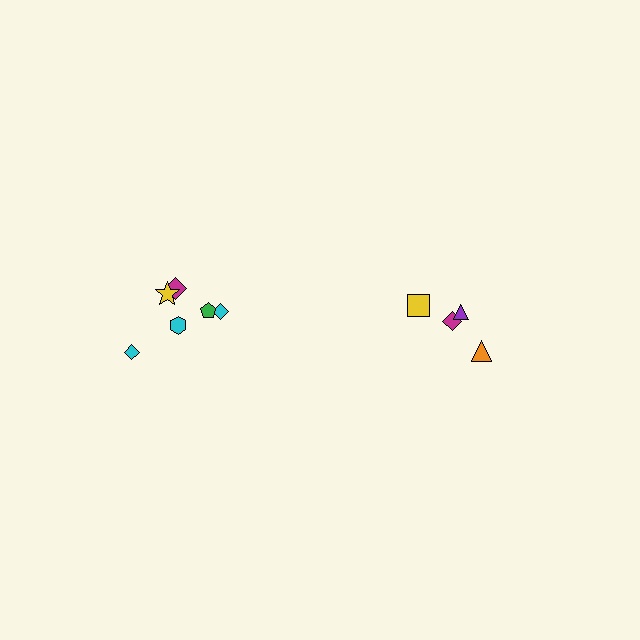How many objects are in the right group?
There are 4 objects.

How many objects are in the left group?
There are 6 objects.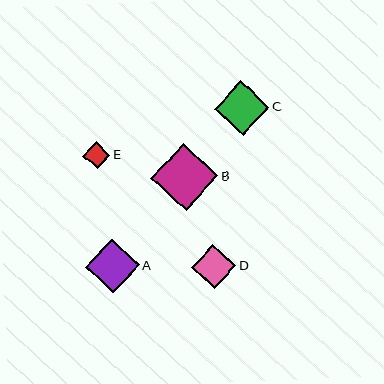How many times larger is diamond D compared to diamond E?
Diamond D is approximately 1.6 times the size of diamond E.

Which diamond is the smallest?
Diamond E is the smallest with a size of approximately 27 pixels.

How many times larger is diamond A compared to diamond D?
Diamond A is approximately 1.2 times the size of diamond D.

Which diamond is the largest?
Diamond B is the largest with a size of approximately 67 pixels.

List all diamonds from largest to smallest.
From largest to smallest: B, C, A, D, E.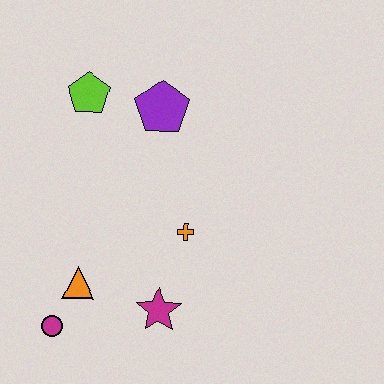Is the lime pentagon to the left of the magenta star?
Yes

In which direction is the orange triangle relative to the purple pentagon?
The orange triangle is below the purple pentagon.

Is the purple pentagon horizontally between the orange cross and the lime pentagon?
Yes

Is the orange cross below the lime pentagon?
Yes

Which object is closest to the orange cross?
The magenta star is closest to the orange cross.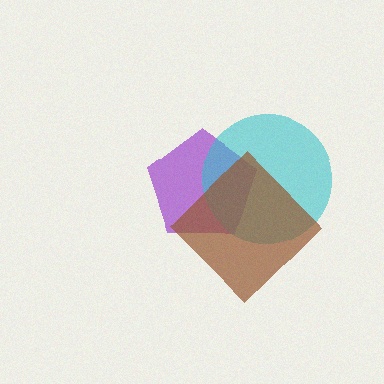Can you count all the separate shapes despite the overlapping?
Yes, there are 3 separate shapes.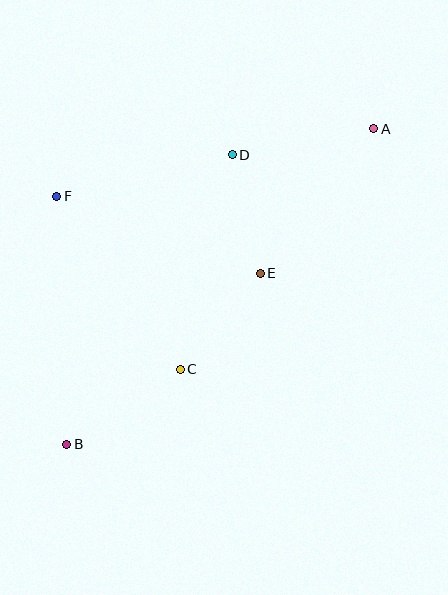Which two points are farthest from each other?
Points A and B are farthest from each other.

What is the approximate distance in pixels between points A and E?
The distance between A and E is approximately 184 pixels.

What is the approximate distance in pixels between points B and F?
The distance between B and F is approximately 248 pixels.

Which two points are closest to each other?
Points D and E are closest to each other.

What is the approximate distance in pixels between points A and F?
The distance between A and F is approximately 324 pixels.